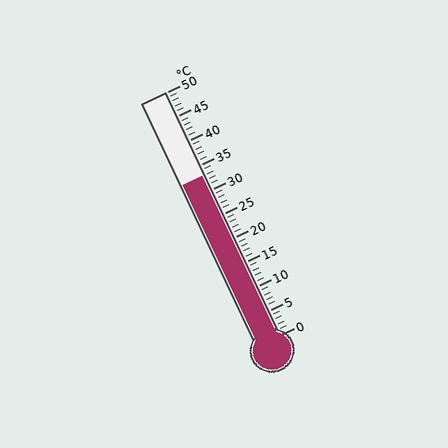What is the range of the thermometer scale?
The thermometer scale ranges from 0°C to 50°C.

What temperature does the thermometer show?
The thermometer shows approximately 33°C.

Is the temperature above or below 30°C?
The temperature is above 30°C.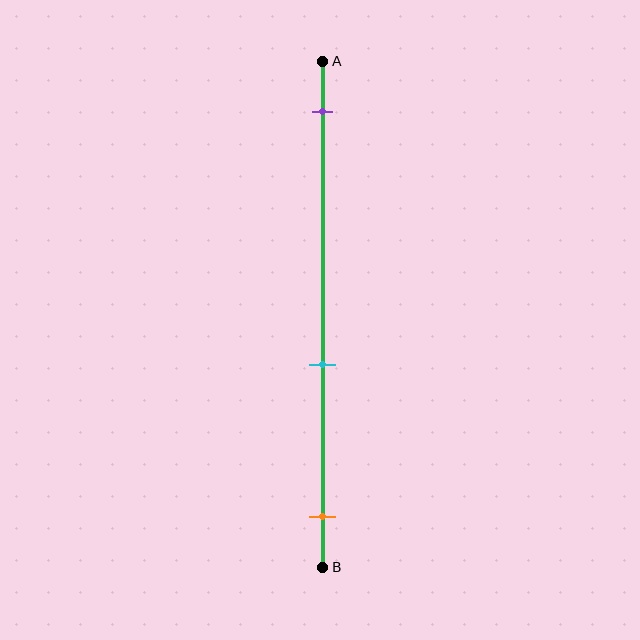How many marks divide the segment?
There are 3 marks dividing the segment.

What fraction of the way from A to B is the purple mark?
The purple mark is approximately 10% (0.1) of the way from A to B.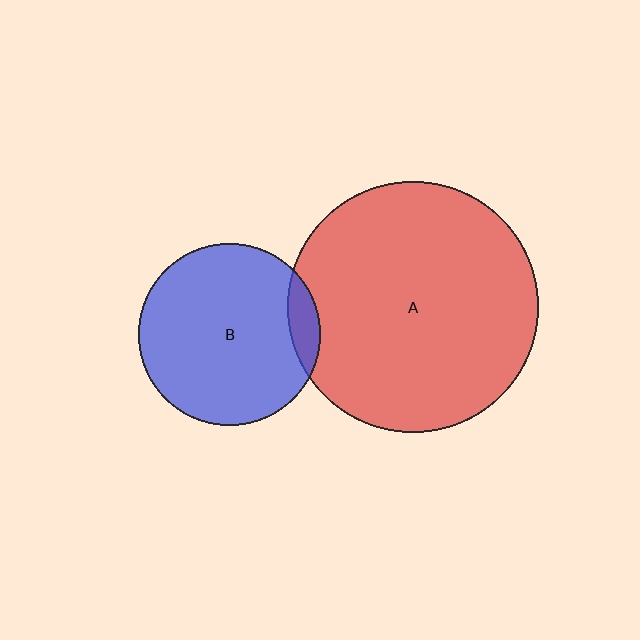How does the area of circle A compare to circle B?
Approximately 1.9 times.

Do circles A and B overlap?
Yes.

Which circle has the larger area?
Circle A (red).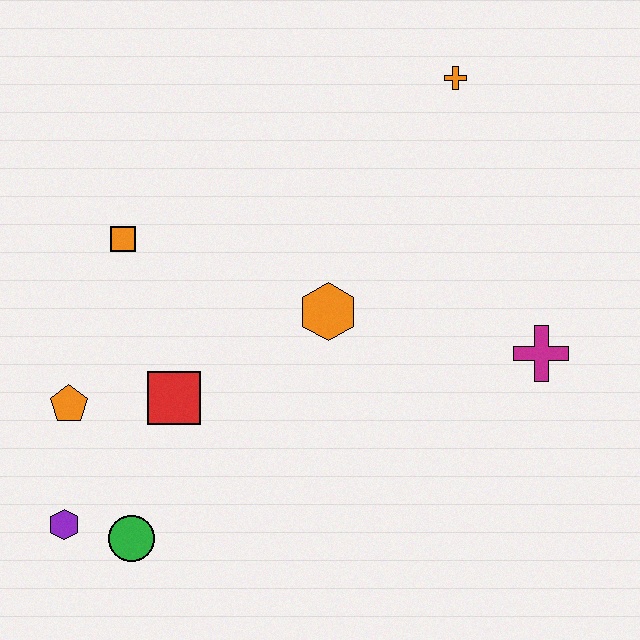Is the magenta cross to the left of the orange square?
No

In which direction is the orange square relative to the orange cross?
The orange square is to the left of the orange cross.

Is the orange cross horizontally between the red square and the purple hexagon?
No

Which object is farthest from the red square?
The orange cross is farthest from the red square.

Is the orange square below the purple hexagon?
No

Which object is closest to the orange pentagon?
The red square is closest to the orange pentagon.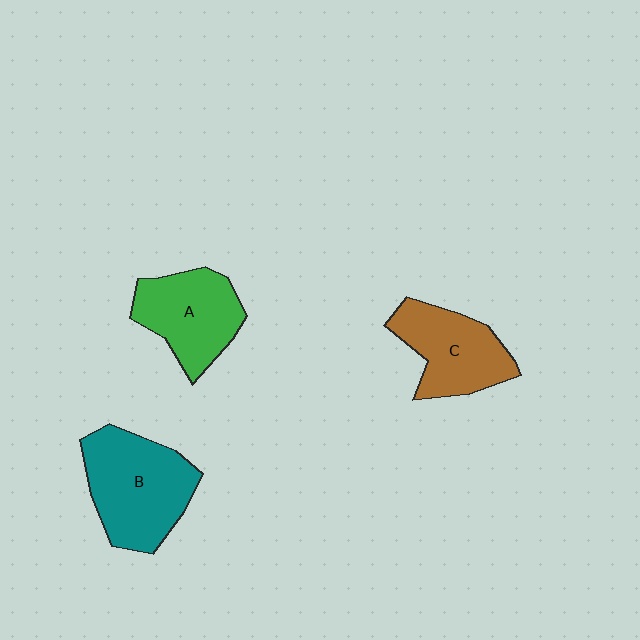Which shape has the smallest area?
Shape C (brown).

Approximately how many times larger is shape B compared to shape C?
Approximately 1.3 times.